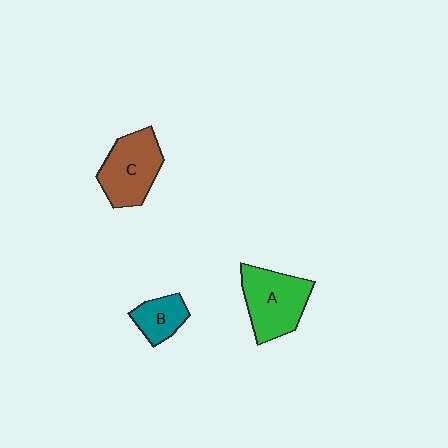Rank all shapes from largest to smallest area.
From largest to smallest: A (green), C (brown), B (teal).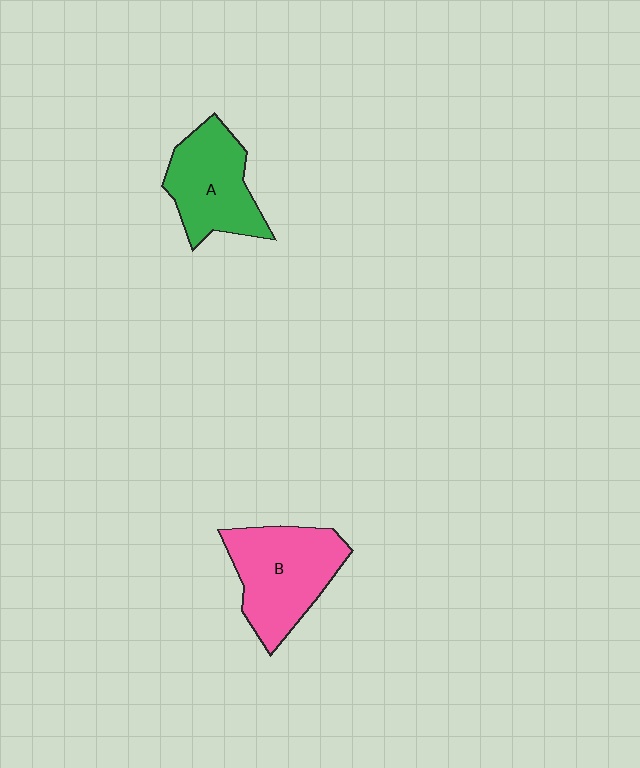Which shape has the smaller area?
Shape A (green).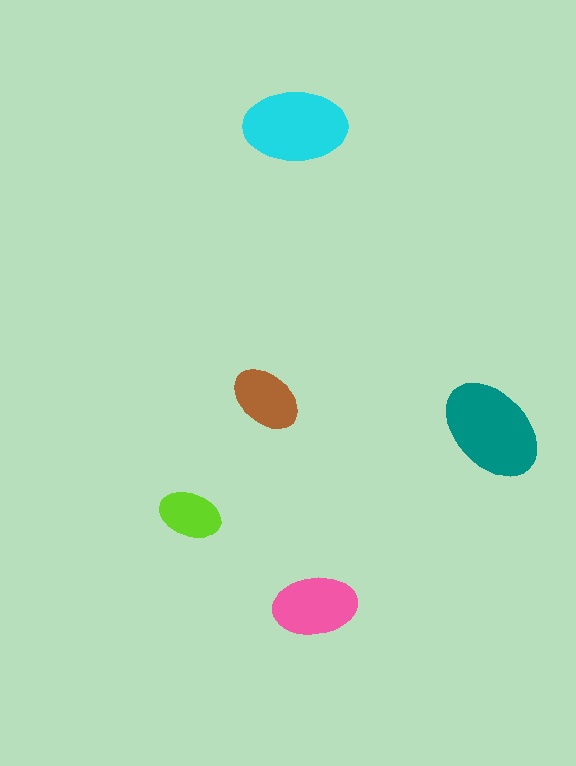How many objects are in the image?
There are 5 objects in the image.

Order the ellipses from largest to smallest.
the teal one, the cyan one, the pink one, the brown one, the lime one.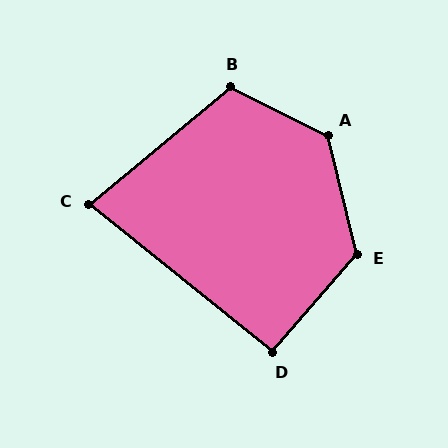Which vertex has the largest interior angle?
A, at approximately 130 degrees.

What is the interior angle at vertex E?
Approximately 125 degrees (obtuse).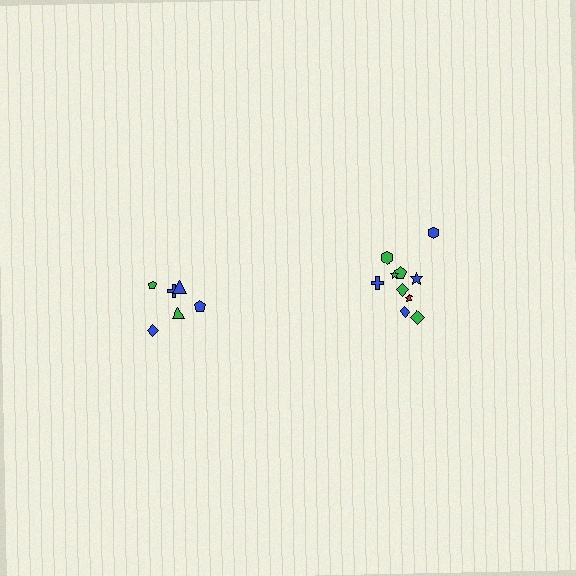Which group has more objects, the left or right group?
The right group.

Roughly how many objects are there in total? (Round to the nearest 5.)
Roughly 15 objects in total.